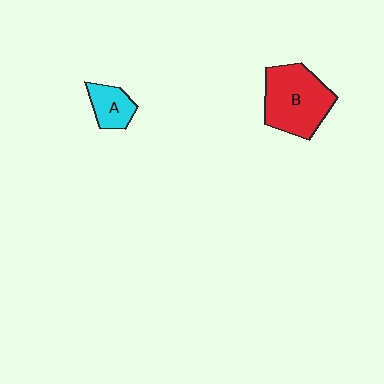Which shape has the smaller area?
Shape A (cyan).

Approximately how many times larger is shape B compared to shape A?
Approximately 2.4 times.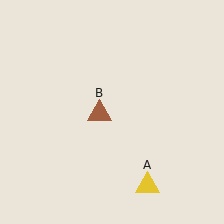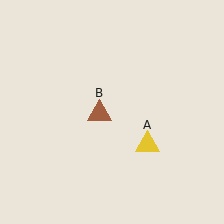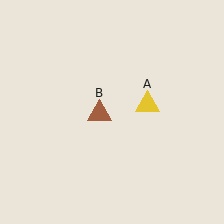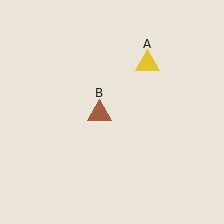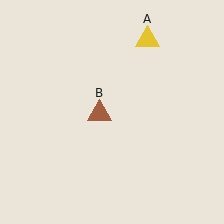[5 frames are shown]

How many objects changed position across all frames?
1 object changed position: yellow triangle (object A).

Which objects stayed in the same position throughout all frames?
Brown triangle (object B) remained stationary.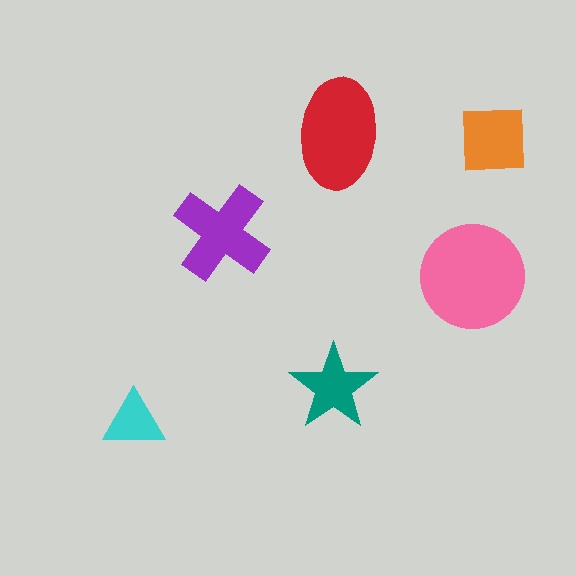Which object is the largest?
The pink circle.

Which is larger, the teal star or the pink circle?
The pink circle.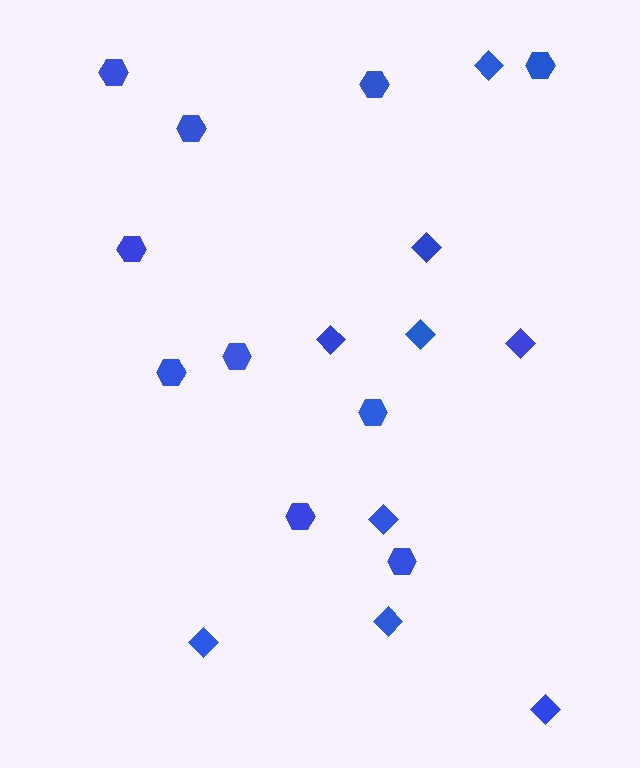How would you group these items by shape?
There are 2 groups: one group of diamonds (9) and one group of hexagons (10).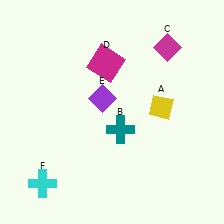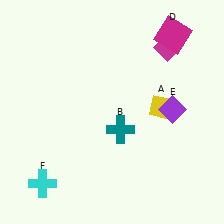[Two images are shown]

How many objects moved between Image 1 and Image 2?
2 objects moved between the two images.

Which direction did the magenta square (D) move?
The magenta square (D) moved right.